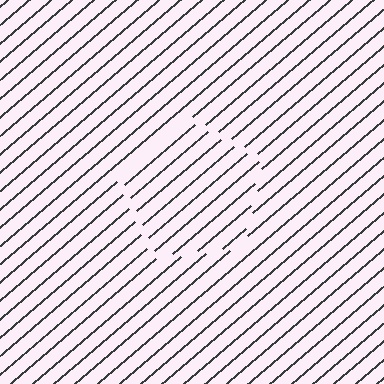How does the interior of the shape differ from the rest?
The interior of the shape contains the same grating, shifted by half a period — the contour is defined by the phase discontinuity where line-ends from the inner and outer gratings abut.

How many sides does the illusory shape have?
5 sides — the line-ends trace a pentagon.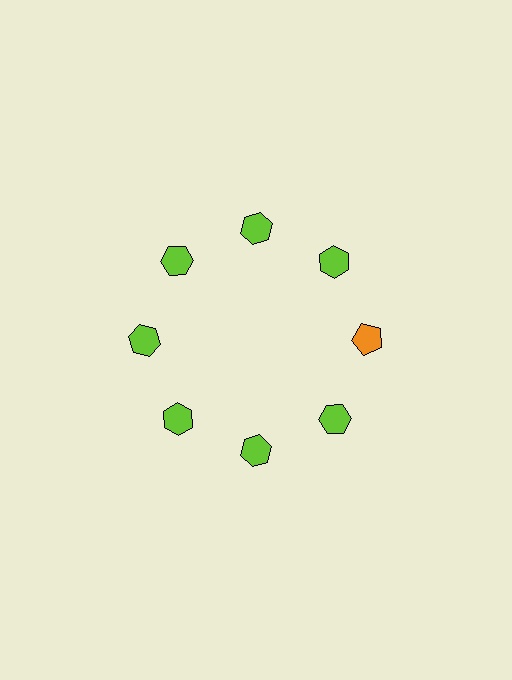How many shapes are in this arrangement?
There are 8 shapes arranged in a ring pattern.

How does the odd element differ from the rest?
It differs in both color (orange instead of lime) and shape (pentagon instead of hexagon).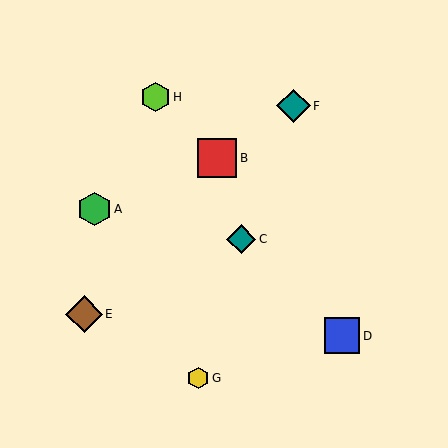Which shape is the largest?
The red square (labeled B) is the largest.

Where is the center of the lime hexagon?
The center of the lime hexagon is at (156, 97).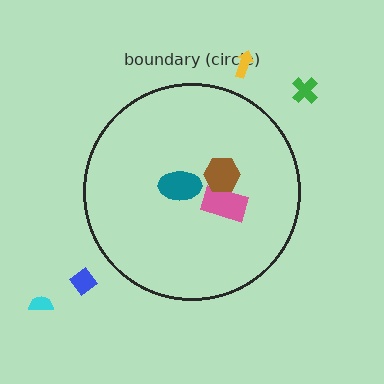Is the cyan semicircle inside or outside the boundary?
Outside.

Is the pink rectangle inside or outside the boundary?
Inside.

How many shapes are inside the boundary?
3 inside, 4 outside.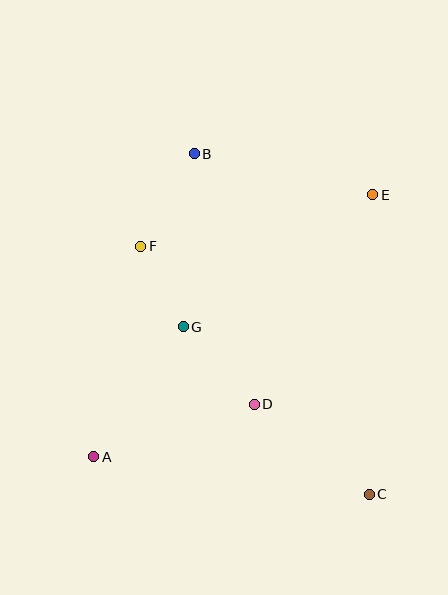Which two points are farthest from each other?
Points B and C are farthest from each other.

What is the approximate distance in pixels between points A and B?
The distance between A and B is approximately 319 pixels.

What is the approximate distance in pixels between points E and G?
The distance between E and G is approximately 231 pixels.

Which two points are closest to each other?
Points F and G are closest to each other.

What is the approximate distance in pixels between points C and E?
The distance between C and E is approximately 300 pixels.